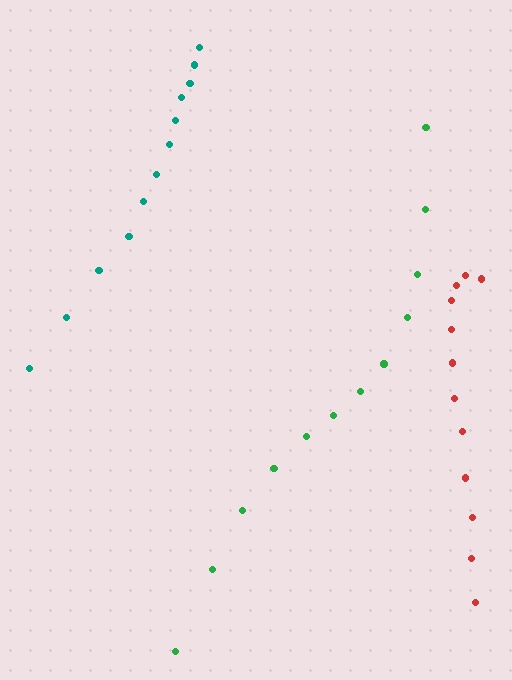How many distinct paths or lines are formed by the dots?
There are 3 distinct paths.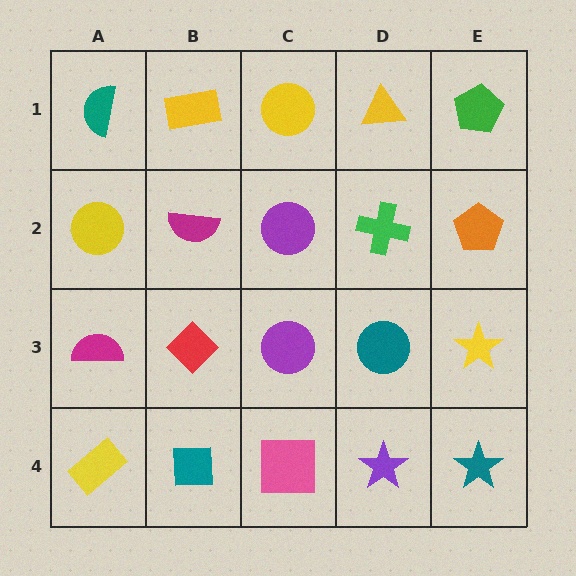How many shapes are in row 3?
5 shapes.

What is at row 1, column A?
A teal semicircle.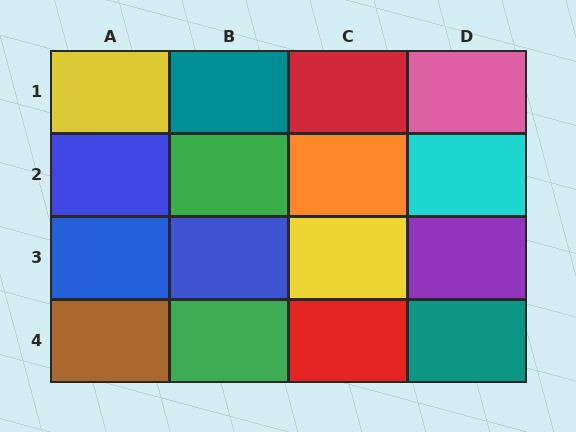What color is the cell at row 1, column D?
Pink.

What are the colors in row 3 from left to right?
Blue, blue, yellow, purple.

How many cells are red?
2 cells are red.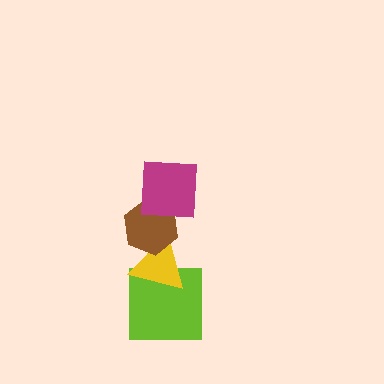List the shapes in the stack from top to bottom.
From top to bottom: the magenta square, the brown hexagon, the yellow triangle, the lime square.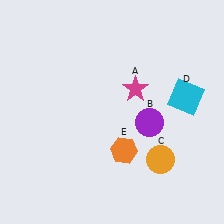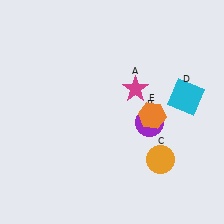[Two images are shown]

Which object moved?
The orange hexagon (E) moved up.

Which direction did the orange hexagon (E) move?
The orange hexagon (E) moved up.